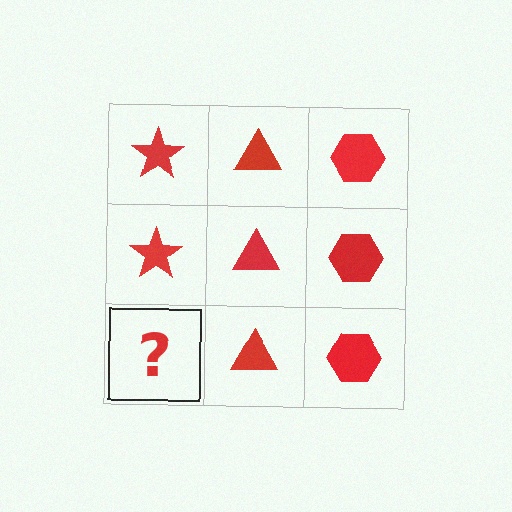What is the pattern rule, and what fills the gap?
The rule is that each column has a consistent shape. The gap should be filled with a red star.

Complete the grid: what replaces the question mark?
The question mark should be replaced with a red star.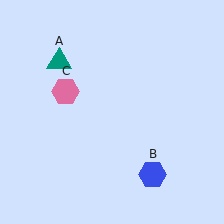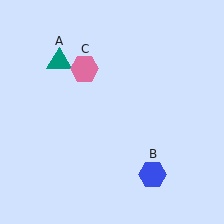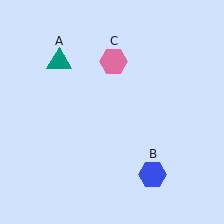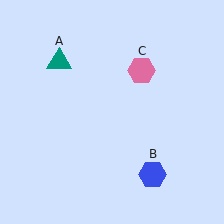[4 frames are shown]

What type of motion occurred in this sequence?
The pink hexagon (object C) rotated clockwise around the center of the scene.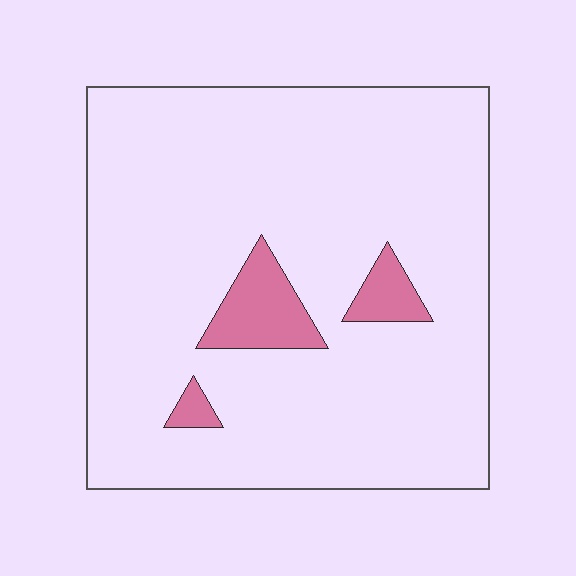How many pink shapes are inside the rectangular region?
3.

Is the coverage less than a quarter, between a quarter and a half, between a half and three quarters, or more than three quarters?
Less than a quarter.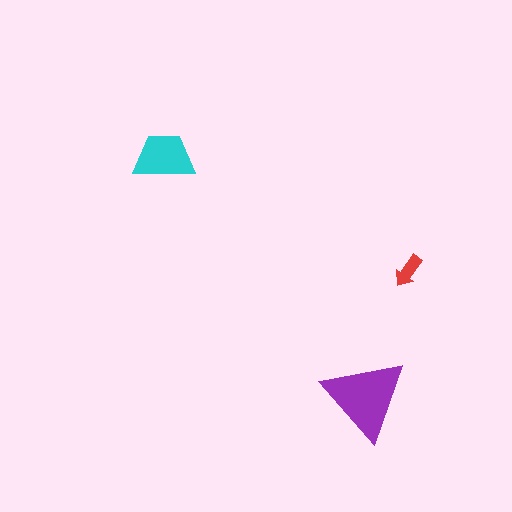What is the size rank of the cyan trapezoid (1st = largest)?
2nd.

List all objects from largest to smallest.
The purple triangle, the cyan trapezoid, the red arrow.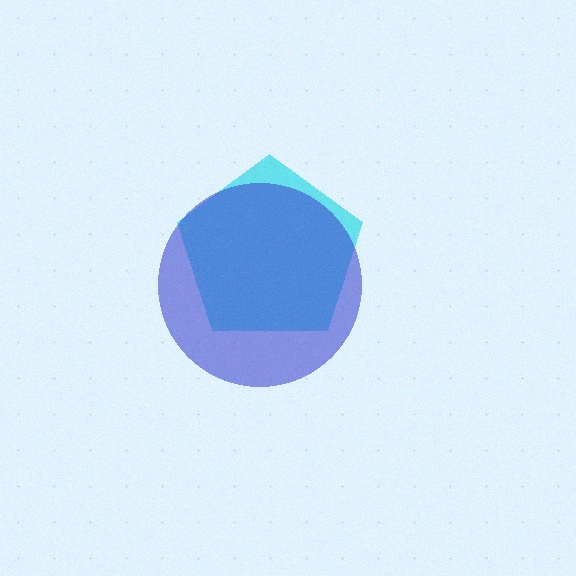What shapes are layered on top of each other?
The layered shapes are: a cyan pentagon, a blue circle.